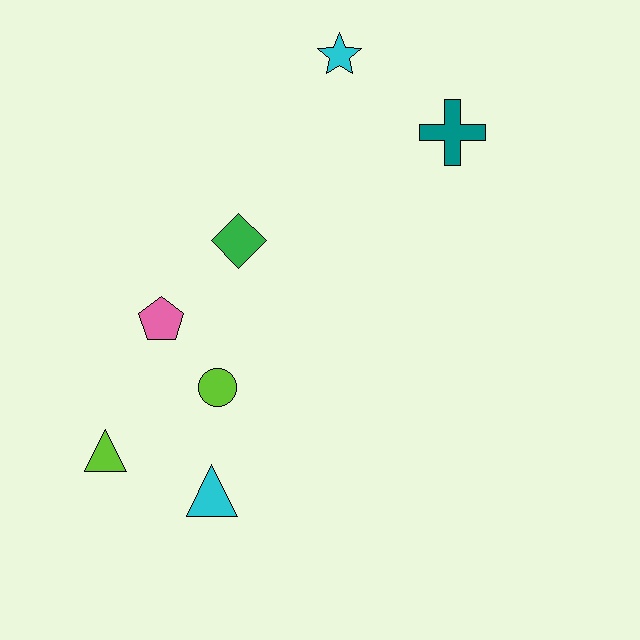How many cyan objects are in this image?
There are 2 cyan objects.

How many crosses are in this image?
There is 1 cross.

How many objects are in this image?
There are 7 objects.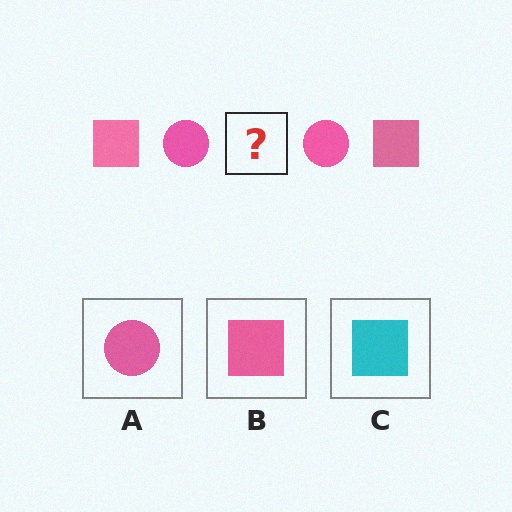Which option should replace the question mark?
Option B.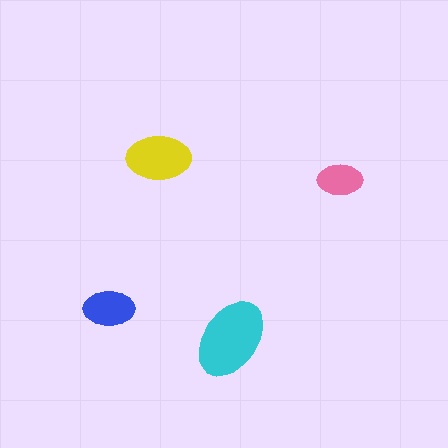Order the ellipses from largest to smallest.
the cyan one, the yellow one, the blue one, the pink one.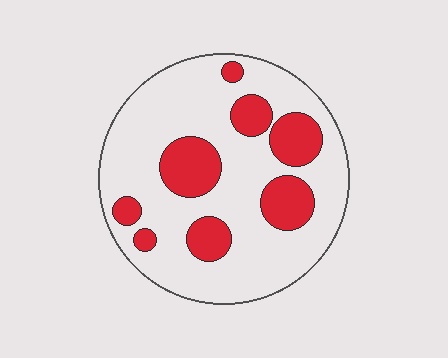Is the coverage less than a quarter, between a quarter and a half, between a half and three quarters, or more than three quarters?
Less than a quarter.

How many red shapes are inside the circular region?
8.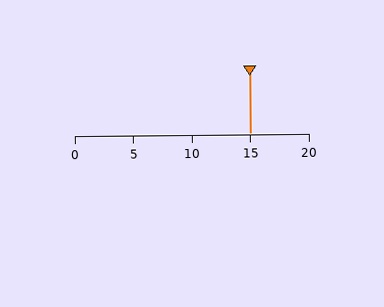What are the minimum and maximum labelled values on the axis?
The axis runs from 0 to 20.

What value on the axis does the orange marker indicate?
The marker indicates approximately 15.